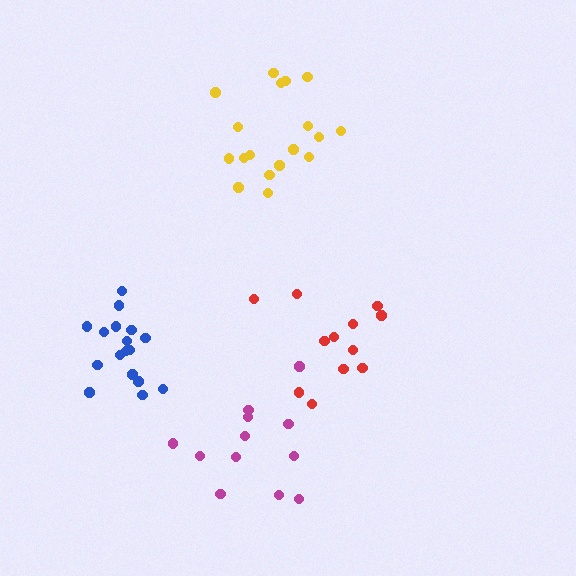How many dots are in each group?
Group 1: 12 dots, Group 2: 12 dots, Group 3: 18 dots, Group 4: 18 dots (60 total).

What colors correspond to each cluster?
The clusters are colored: red, magenta, yellow, blue.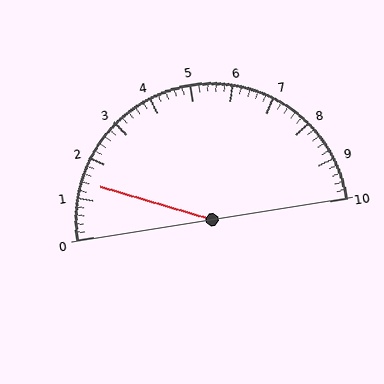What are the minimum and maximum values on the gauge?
The gauge ranges from 0 to 10.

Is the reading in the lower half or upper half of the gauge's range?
The reading is in the lower half of the range (0 to 10).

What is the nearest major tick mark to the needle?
The nearest major tick mark is 1.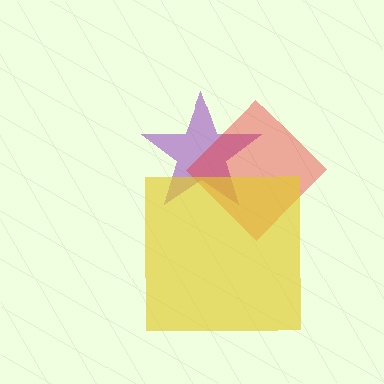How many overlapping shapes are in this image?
There are 3 overlapping shapes in the image.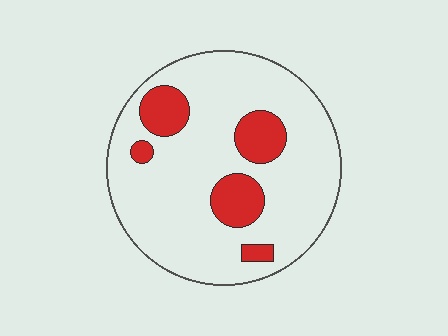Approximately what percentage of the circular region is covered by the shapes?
Approximately 20%.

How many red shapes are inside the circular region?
5.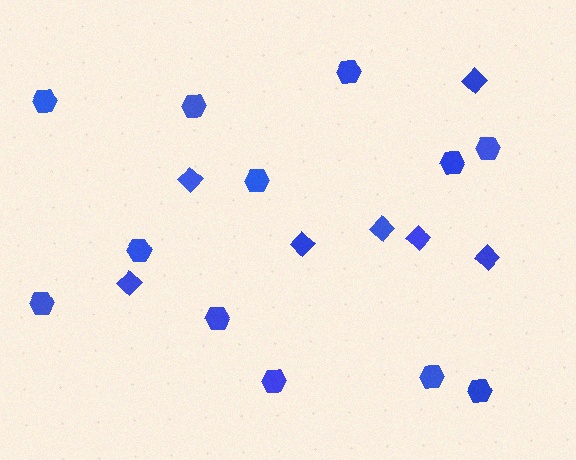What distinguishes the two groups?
There are 2 groups: one group of diamonds (7) and one group of hexagons (12).